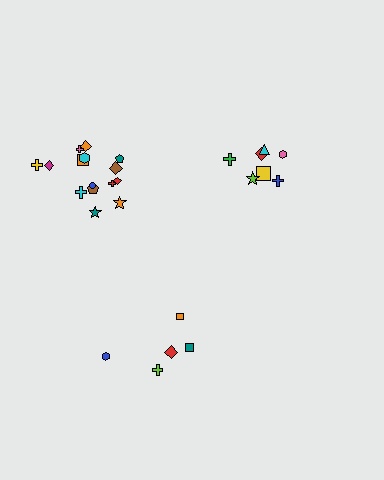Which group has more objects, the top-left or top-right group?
The top-left group.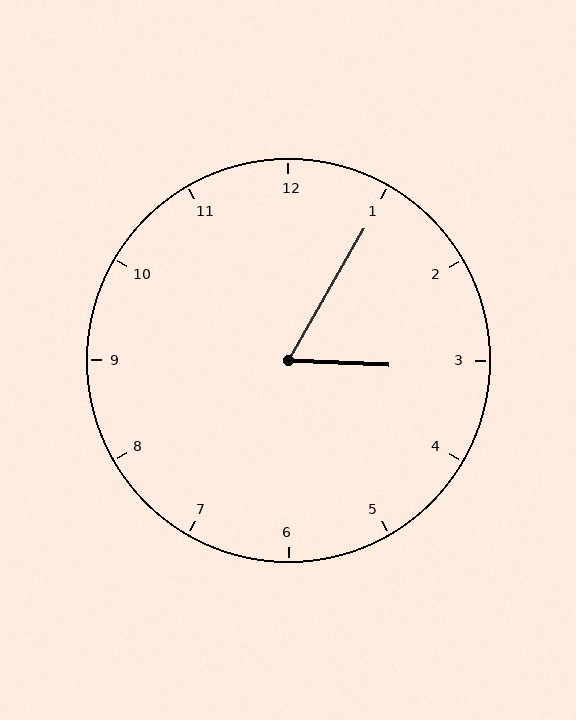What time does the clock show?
3:05.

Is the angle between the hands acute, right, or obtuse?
It is acute.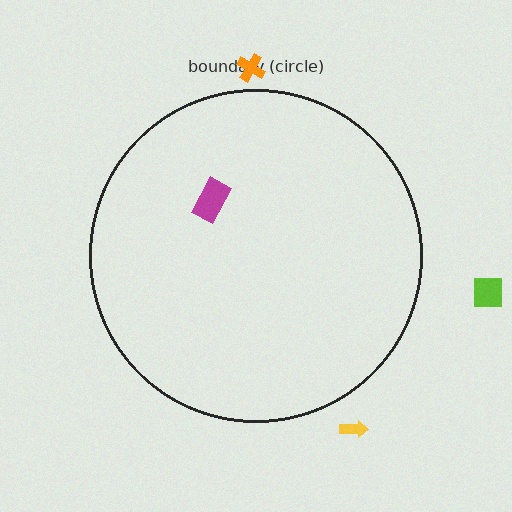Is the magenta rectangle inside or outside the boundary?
Inside.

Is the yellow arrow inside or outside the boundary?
Outside.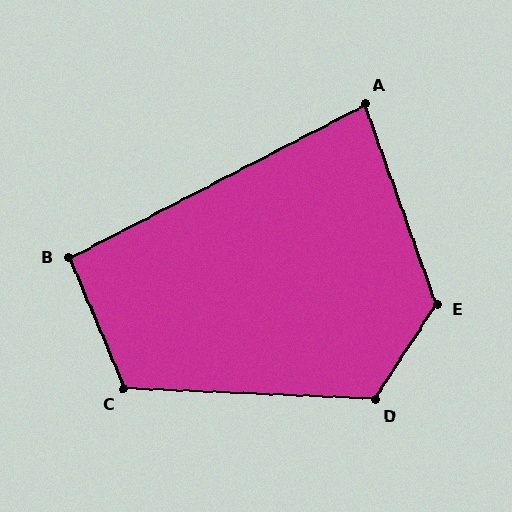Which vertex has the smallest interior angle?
A, at approximately 82 degrees.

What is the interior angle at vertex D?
Approximately 120 degrees (obtuse).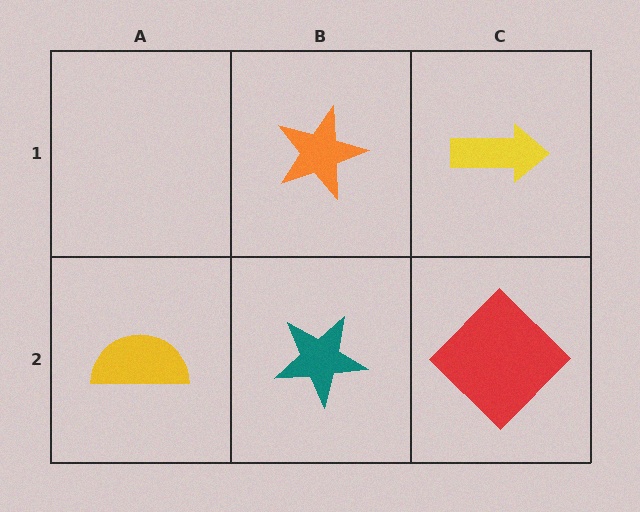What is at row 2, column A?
A yellow semicircle.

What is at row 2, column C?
A red diamond.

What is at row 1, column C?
A yellow arrow.